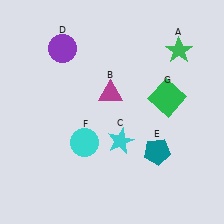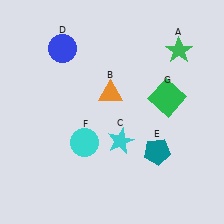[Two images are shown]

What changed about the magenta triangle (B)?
In Image 1, B is magenta. In Image 2, it changed to orange.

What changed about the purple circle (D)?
In Image 1, D is purple. In Image 2, it changed to blue.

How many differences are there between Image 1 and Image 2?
There are 2 differences between the two images.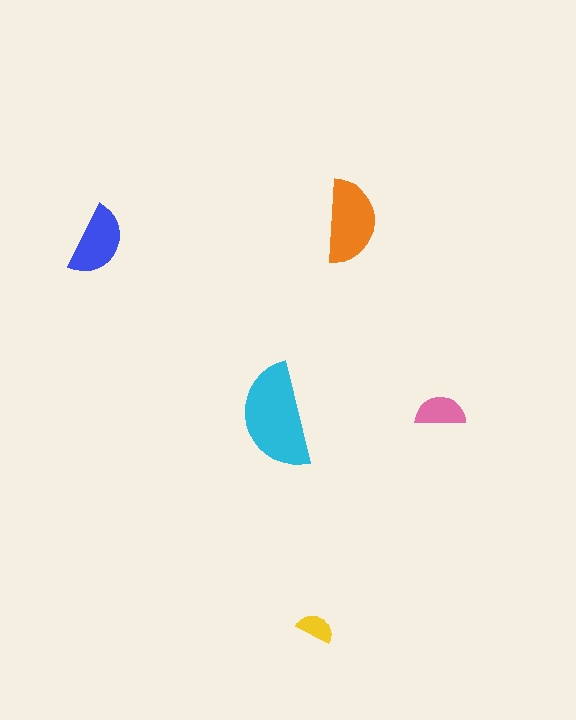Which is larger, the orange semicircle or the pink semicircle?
The orange one.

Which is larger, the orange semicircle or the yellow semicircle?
The orange one.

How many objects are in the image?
There are 5 objects in the image.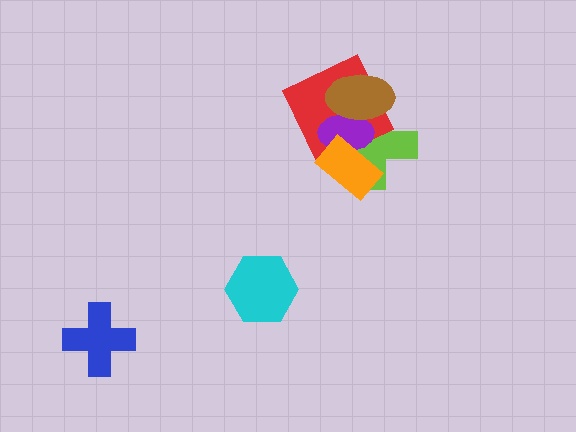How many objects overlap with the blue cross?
0 objects overlap with the blue cross.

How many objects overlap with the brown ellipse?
3 objects overlap with the brown ellipse.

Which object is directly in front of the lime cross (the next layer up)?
The red square is directly in front of the lime cross.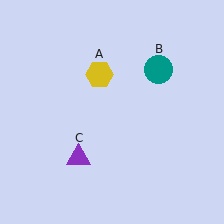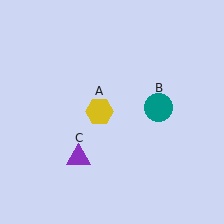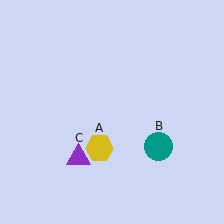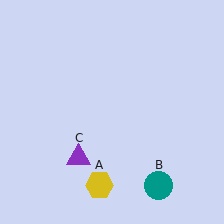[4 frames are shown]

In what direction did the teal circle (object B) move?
The teal circle (object B) moved down.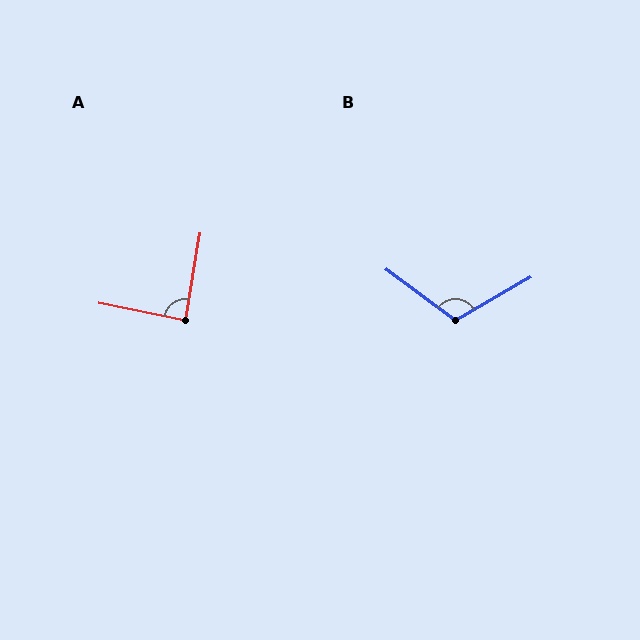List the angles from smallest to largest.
A (88°), B (113°).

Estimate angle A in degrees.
Approximately 88 degrees.